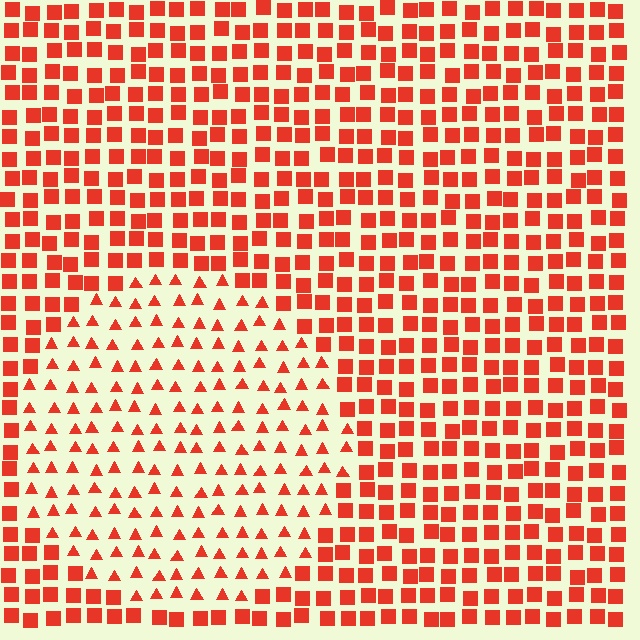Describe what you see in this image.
The image is filled with small red elements arranged in a uniform grid. A circle-shaped region contains triangles, while the surrounding area contains squares. The boundary is defined purely by the change in element shape.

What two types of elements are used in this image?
The image uses triangles inside the circle region and squares outside it.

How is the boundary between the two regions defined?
The boundary is defined by a change in element shape: triangles inside vs. squares outside. All elements share the same color and spacing.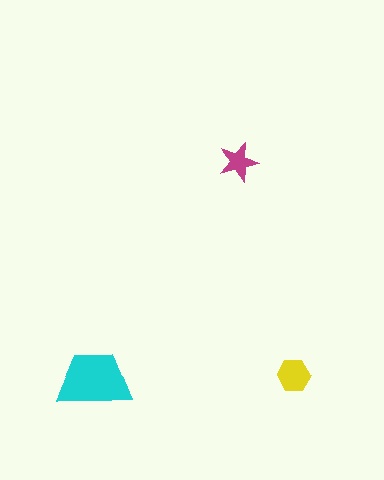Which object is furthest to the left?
The cyan trapezoid is leftmost.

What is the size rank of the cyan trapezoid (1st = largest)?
1st.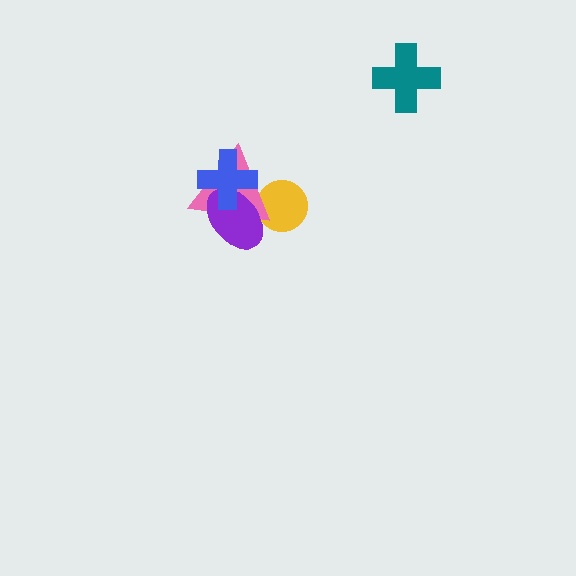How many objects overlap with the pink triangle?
3 objects overlap with the pink triangle.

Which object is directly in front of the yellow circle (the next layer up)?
The pink triangle is directly in front of the yellow circle.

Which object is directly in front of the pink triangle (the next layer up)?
The purple ellipse is directly in front of the pink triangle.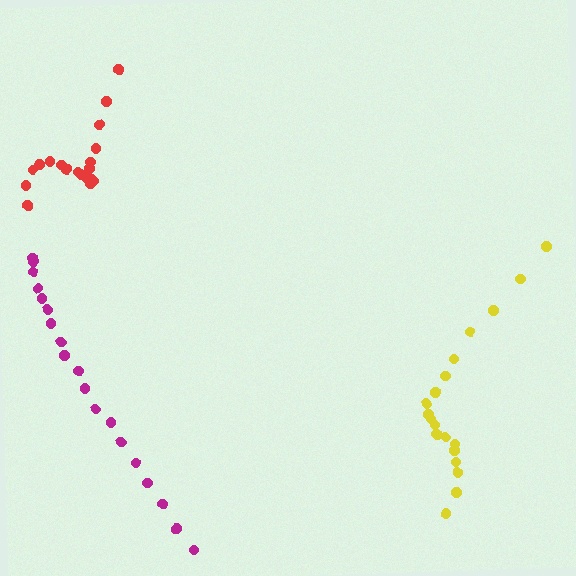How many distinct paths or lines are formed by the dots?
There are 3 distinct paths.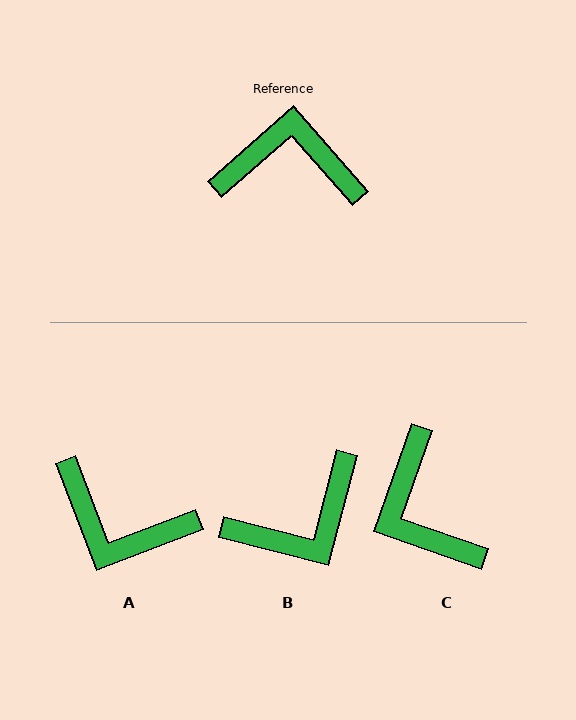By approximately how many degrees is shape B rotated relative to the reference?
Approximately 146 degrees clockwise.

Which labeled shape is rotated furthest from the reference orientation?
A, about 160 degrees away.